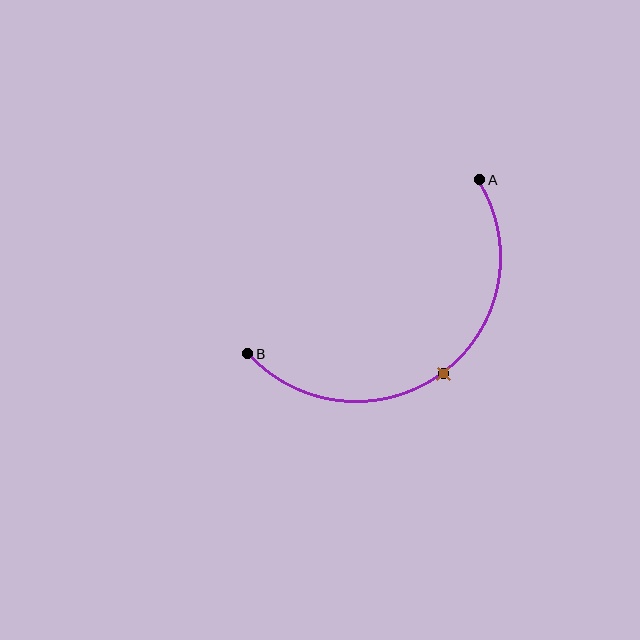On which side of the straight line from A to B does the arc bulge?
The arc bulges below and to the right of the straight line connecting A and B.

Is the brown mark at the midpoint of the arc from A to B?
Yes. The brown mark lies on the arc at equal arc-length from both A and B — it is the arc midpoint.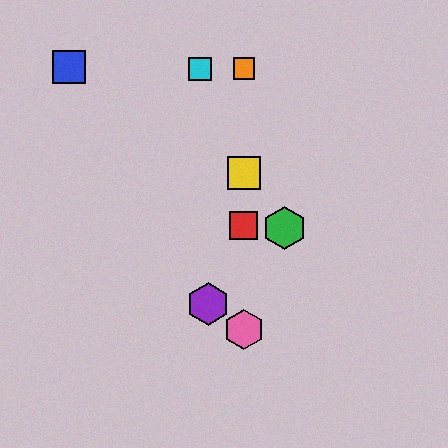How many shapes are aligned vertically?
4 shapes (the red square, the yellow square, the orange square, the pink hexagon) are aligned vertically.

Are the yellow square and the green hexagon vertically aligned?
No, the yellow square is at x≈244 and the green hexagon is at x≈285.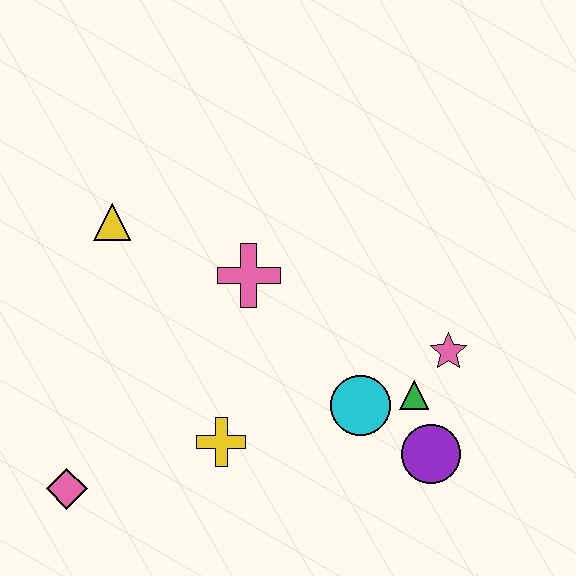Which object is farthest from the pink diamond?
The pink star is farthest from the pink diamond.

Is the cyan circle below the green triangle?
Yes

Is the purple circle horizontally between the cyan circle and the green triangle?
No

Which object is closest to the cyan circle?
The green triangle is closest to the cyan circle.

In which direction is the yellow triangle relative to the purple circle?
The yellow triangle is to the left of the purple circle.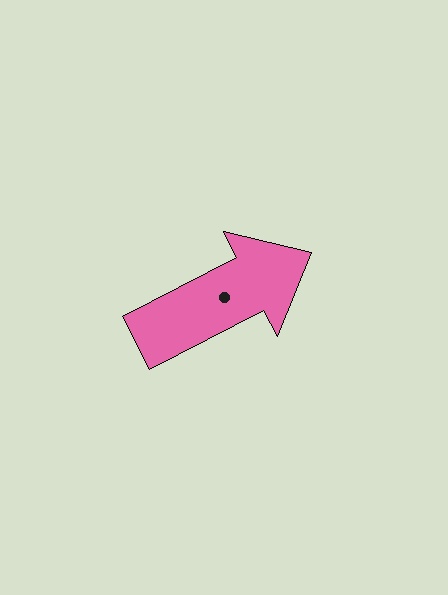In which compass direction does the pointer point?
Northeast.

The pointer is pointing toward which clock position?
Roughly 2 o'clock.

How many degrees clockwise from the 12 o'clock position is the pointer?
Approximately 63 degrees.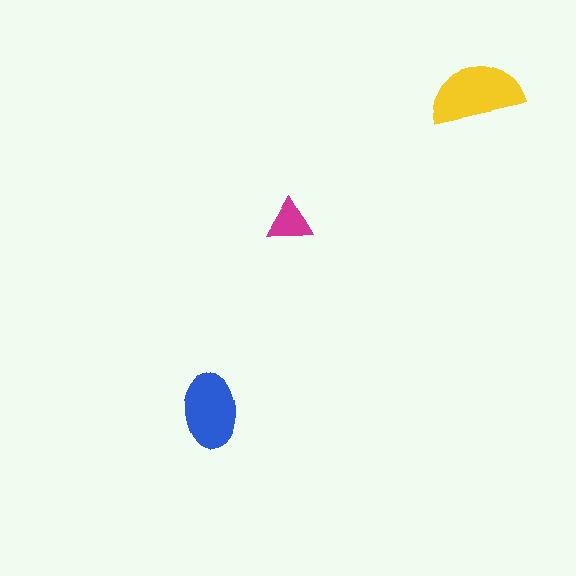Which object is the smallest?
The magenta triangle.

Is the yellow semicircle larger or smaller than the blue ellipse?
Larger.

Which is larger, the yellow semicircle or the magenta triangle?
The yellow semicircle.